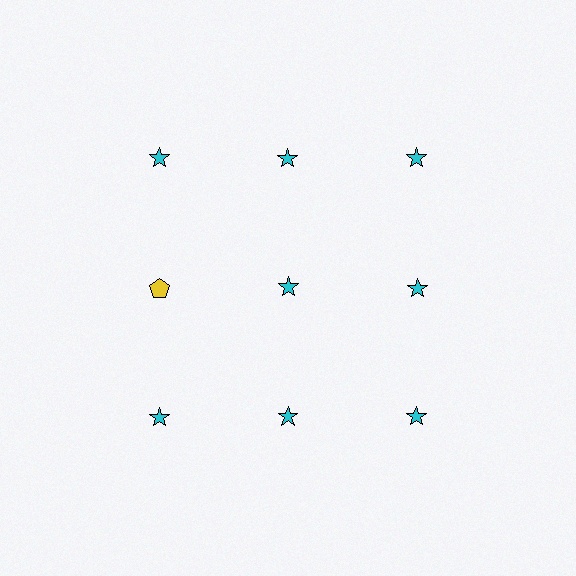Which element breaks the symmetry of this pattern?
The yellow pentagon in the second row, leftmost column breaks the symmetry. All other shapes are cyan stars.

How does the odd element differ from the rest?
It differs in both color (yellow instead of cyan) and shape (pentagon instead of star).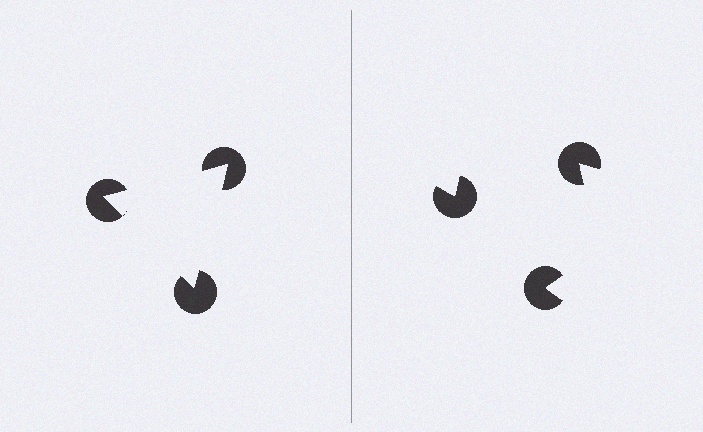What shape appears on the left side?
An illusory triangle.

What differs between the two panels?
The pac-man discs are positioned identically on both sides; only the wedge orientations differ. On the left they align to a triangle; on the right they are misaligned.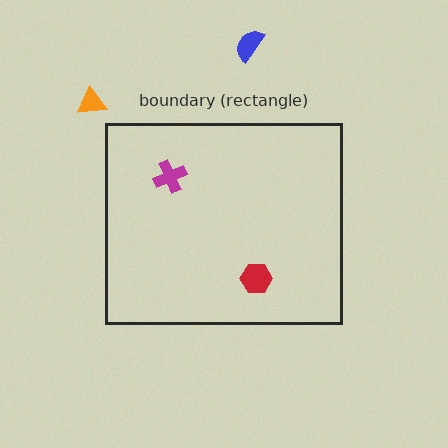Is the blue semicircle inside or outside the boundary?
Outside.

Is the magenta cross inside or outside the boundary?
Inside.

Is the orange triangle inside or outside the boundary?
Outside.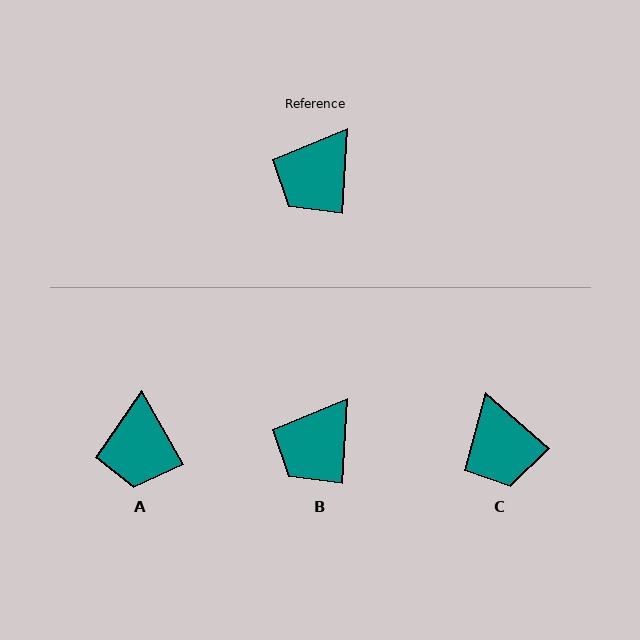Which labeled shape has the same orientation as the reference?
B.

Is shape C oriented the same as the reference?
No, it is off by about 52 degrees.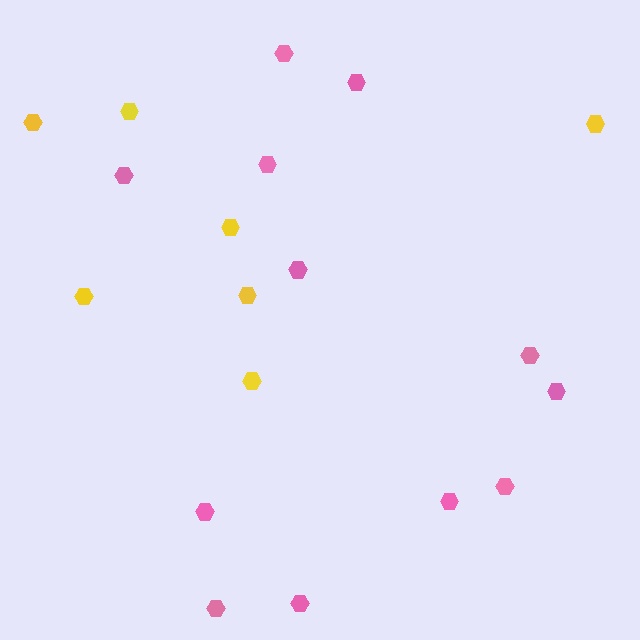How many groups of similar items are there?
There are 2 groups: one group of yellow hexagons (7) and one group of pink hexagons (12).